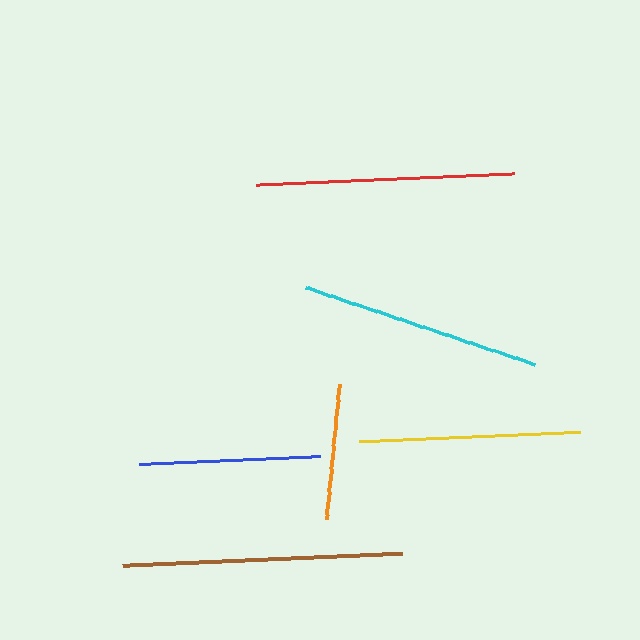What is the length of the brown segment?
The brown segment is approximately 280 pixels long.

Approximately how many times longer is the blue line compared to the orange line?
The blue line is approximately 1.3 times the length of the orange line.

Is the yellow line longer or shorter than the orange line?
The yellow line is longer than the orange line.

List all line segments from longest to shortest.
From longest to shortest: brown, red, cyan, yellow, blue, orange.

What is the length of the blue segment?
The blue segment is approximately 181 pixels long.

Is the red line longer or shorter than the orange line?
The red line is longer than the orange line.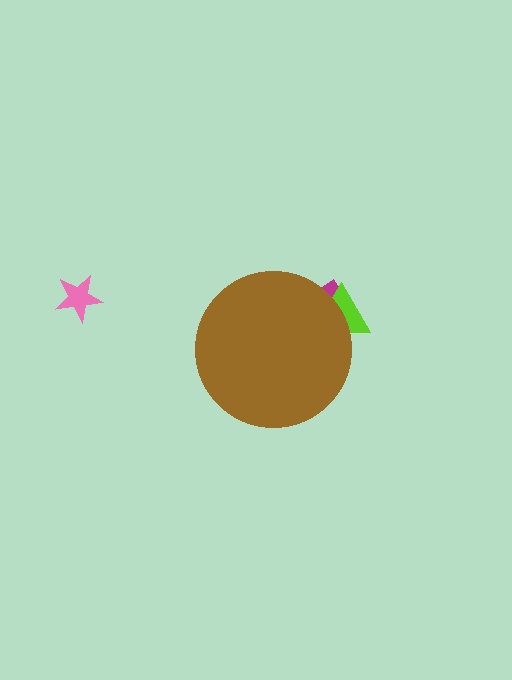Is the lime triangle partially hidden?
Yes, the lime triangle is partially hidden behind the brown circle.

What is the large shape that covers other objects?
A brown circle.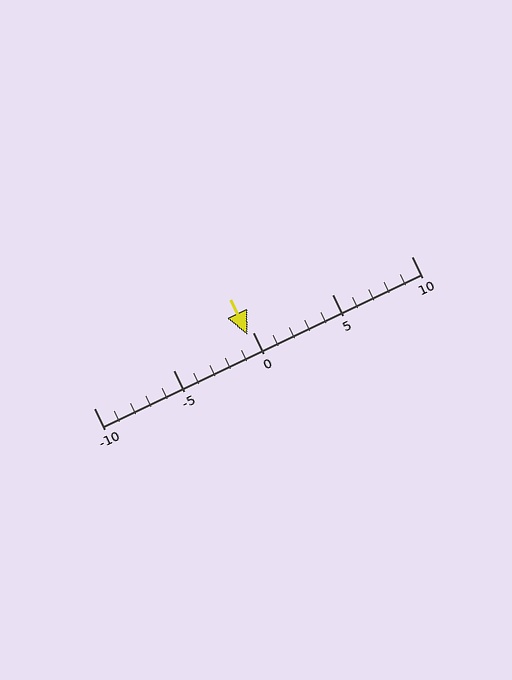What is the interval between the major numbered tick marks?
The major tick marks are spaced 5 units apart.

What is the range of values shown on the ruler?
The ruler shows values from -10 to 10.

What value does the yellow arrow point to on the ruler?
The yellow arrow points to approximately 0.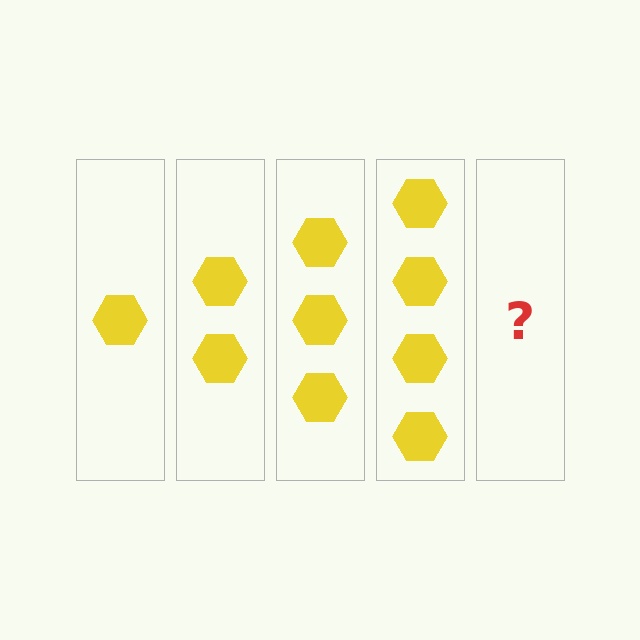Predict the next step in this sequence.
The next step is 5 hexagons.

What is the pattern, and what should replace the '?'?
The pattern is that each step adds one more hexagon. The '?' should be 5 hexagons.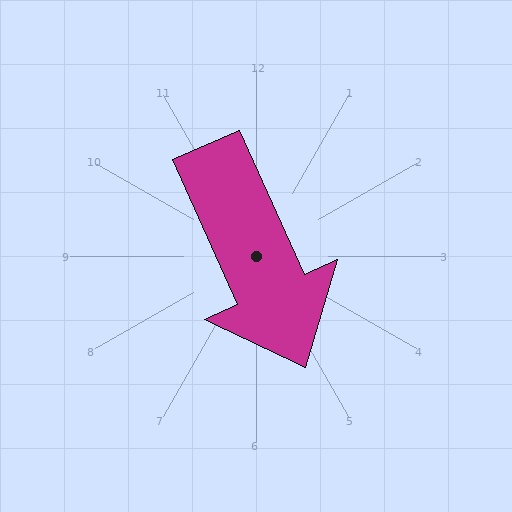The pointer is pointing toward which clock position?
Roughly 5 o'clock.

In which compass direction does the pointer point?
Southeast.